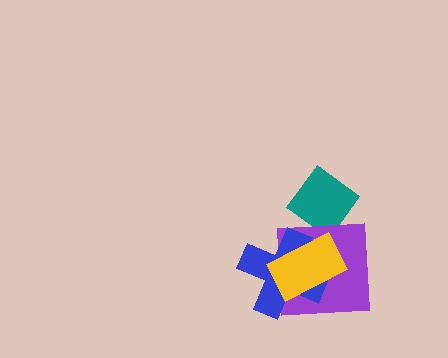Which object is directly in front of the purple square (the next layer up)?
The blue cross is directly in front of the purple square.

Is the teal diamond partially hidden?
Yes, it is partially covered by another shape.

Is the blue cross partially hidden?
Yes, it is partially covered by another shape.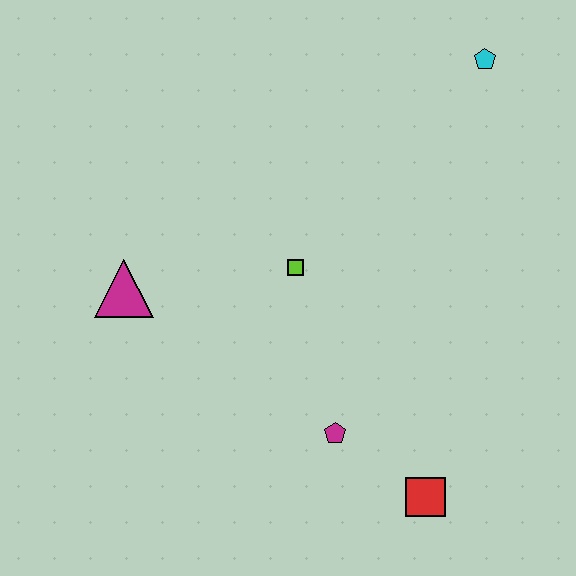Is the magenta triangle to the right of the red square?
No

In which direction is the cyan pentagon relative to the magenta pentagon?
The cyan pentagon is above the magenta pentagon.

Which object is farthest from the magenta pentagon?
The cyan pentagon is farthest from the magenta pentagon.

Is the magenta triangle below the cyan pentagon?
Yes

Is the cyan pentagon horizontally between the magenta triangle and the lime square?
No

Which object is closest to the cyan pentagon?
The lime square is closest to the cyan pentagon.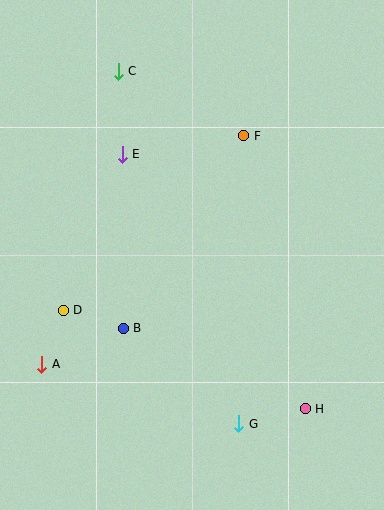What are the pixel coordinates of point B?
Point B is at (123, 328).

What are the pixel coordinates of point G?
Point G is at (239, 424).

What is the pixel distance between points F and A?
The distance between F and A is 305 pixels.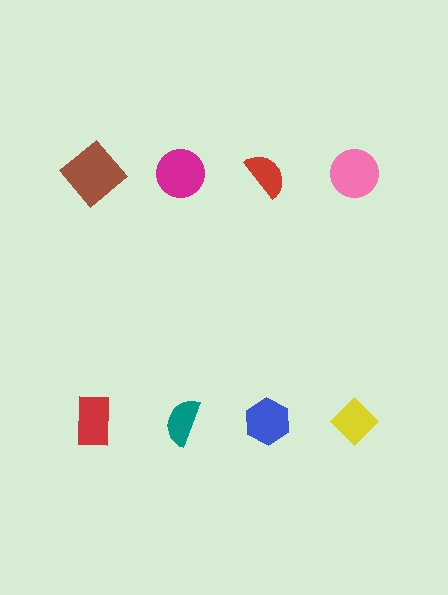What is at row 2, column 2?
A teal semicircle.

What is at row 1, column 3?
A red semicircle.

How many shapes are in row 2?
4 shapes.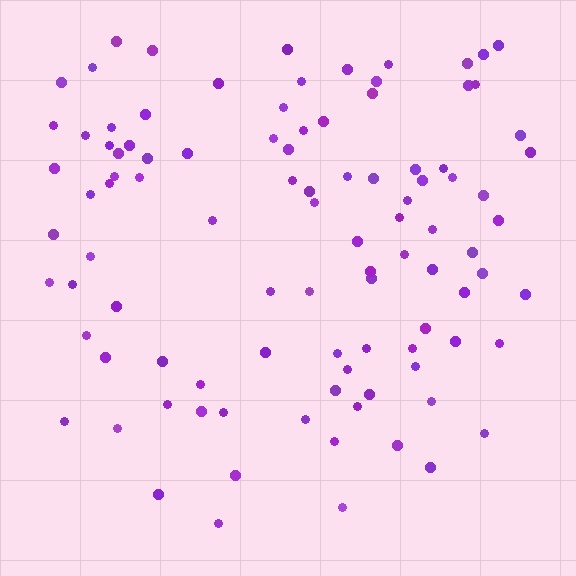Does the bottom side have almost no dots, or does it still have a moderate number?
Still a moderate number, just noticeably fewer than the top.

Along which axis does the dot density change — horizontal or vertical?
Vertical.